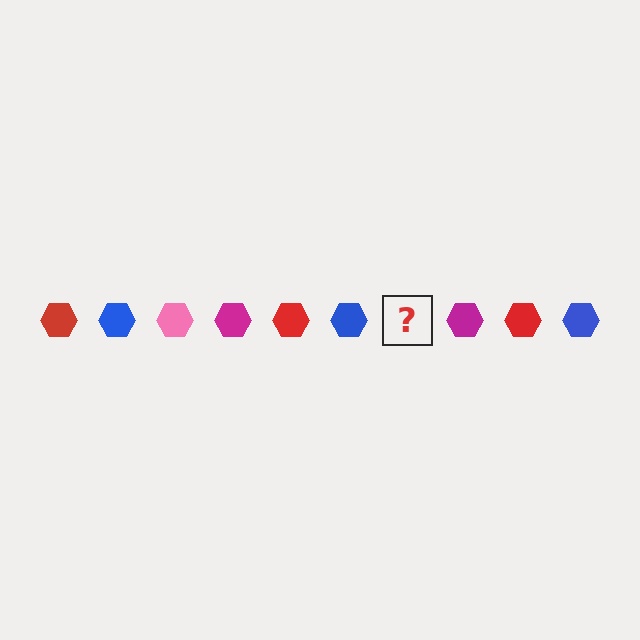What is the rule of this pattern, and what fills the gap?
The rule is that the pattern cycles through red, blue, pink, magenta hexagons. The gap should be filled with a pink hexagon.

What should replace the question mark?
The question mark should be replaced with a pink hexagon.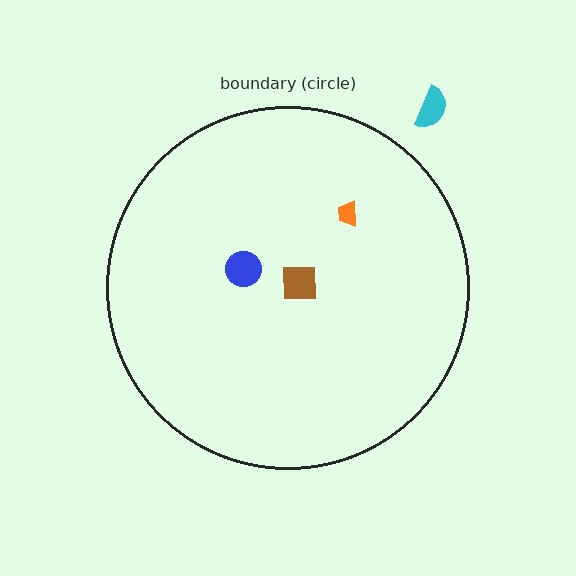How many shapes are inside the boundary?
3 inside, 1 outside.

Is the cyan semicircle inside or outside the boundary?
Outside.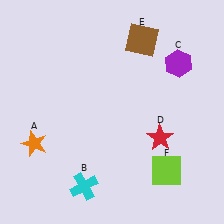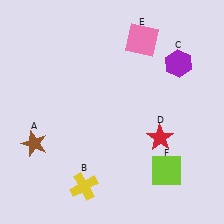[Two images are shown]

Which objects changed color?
A changed from orange to brown. B changed from cyan to yellow. E changed from brown to pink.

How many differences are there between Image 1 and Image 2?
There are 3 differences between the two images.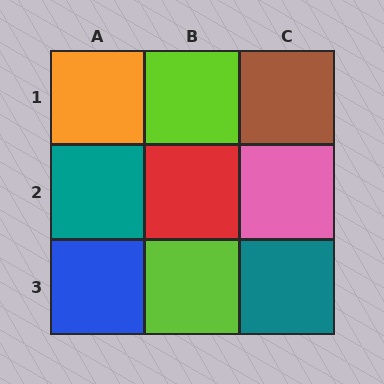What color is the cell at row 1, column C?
Brown.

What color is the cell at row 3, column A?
Blue.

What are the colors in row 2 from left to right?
Teal, red, pink.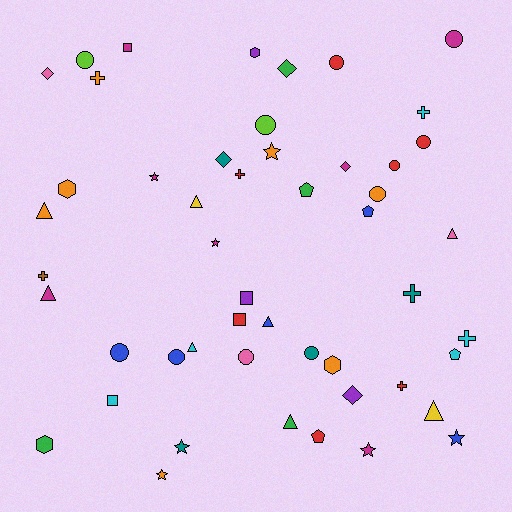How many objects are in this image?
There are 50 objects.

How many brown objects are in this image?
There is 1 brown object.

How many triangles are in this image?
There are 8 triangles.